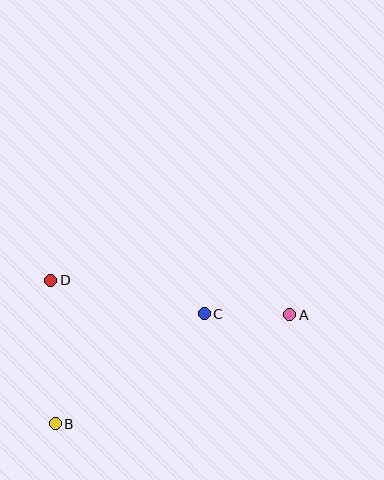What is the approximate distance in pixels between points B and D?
The distance between B and D is approximately 144 pixels.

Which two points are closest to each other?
Points A and C are closest to each other.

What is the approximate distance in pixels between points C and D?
The distance between C and D is approximately 157 pixels.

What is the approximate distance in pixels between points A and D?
The distance between A and D is approximately 241 pixels.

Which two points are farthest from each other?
Points A and B are farthest from each other.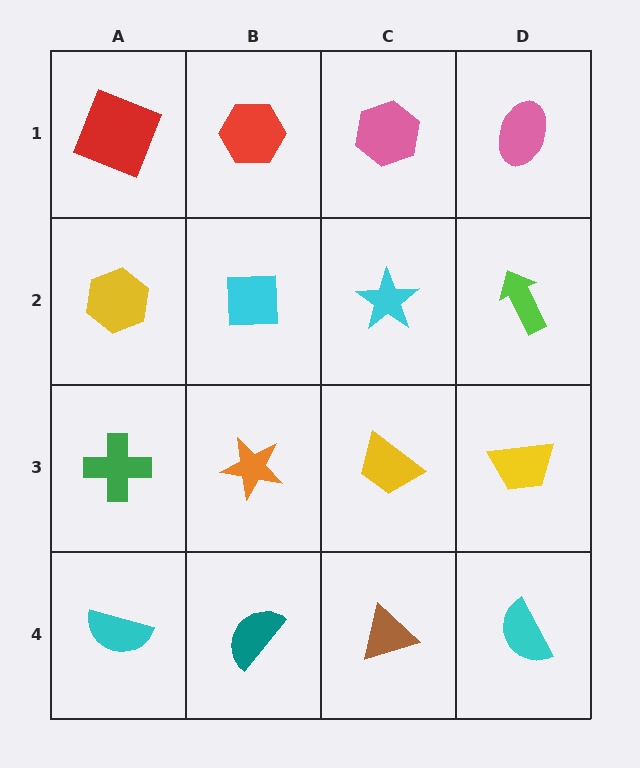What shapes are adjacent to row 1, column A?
A yellow hexagon (row 2, column A), a red hexagon (row 1, column B).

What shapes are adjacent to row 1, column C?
A cyan star (row 2, column C), a red hexagon (row 1, column B), a pink ellipse (row 1, column D).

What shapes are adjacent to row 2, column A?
A red square (row 1, column A), a green cross (row 3, column A), a cyan square (row 2, column B).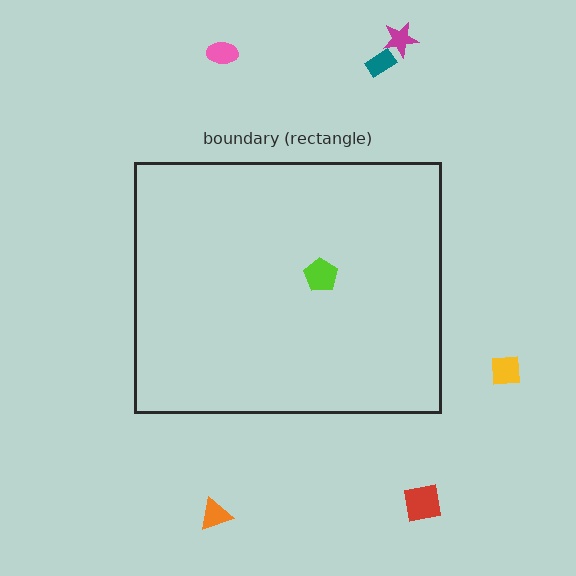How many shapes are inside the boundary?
1 inside, 6 outside.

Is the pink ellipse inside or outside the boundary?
Outside.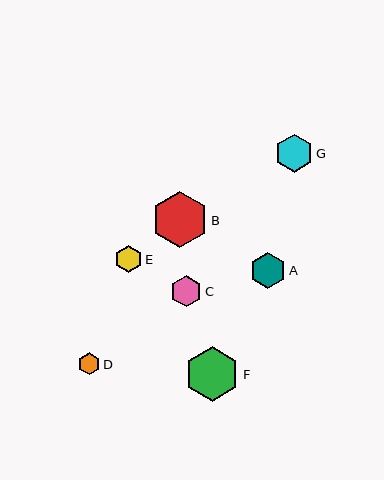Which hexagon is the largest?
Hexagon B is the largest with a size of approximately 57 pixels.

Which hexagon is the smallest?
Hexagon D is the smallest with a size of approximately 22 pixels.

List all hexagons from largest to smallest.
From largest to smallest: B, F, G, A, C, E, D.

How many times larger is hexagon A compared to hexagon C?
Hexagon A is approximately 1.2 times the size of hexagon C.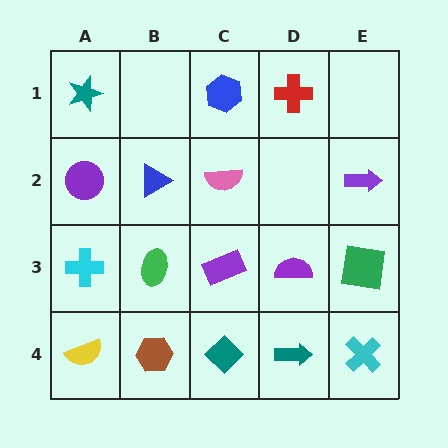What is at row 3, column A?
A cyan cross.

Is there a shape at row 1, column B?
No, that cell is empty.